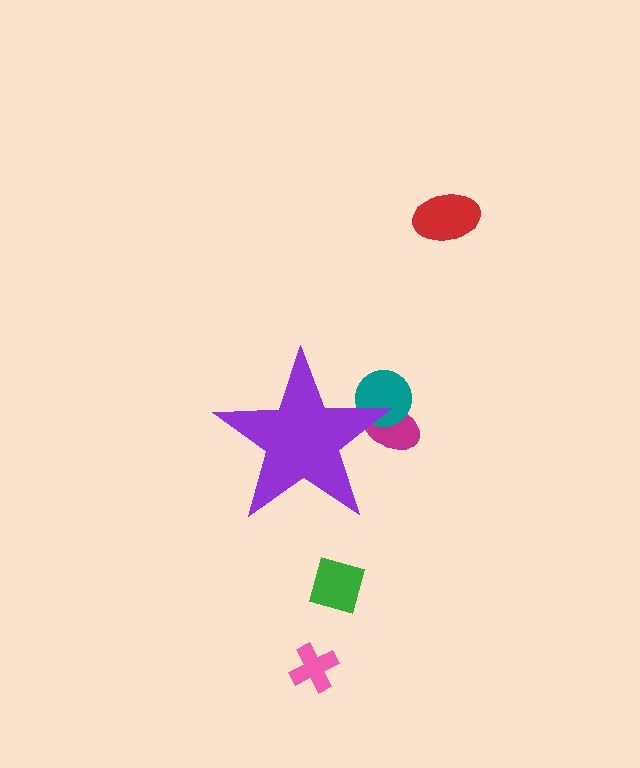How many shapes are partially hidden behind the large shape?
2 shapes are partially hidden.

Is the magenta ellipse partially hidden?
Yes, the magenta ellipse is partially hidden behind the purple star.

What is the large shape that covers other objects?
A purple star.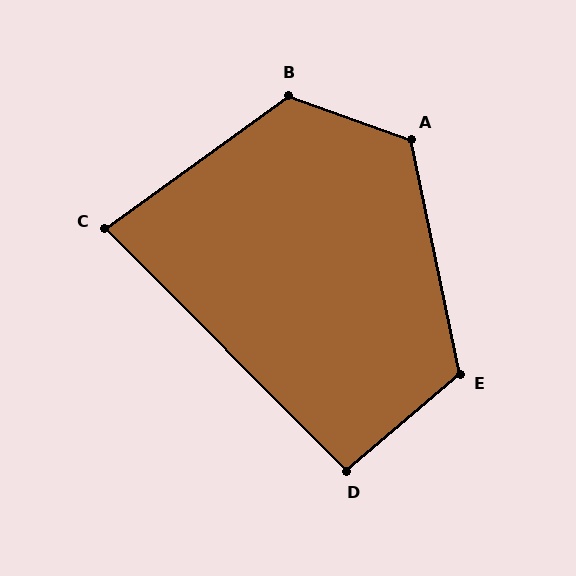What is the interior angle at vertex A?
Approximately 122 degrees (obtuse).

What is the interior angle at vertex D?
Approximately 94 degrees (approximately right).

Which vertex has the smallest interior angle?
C, at approximately 81 degrees.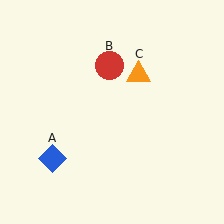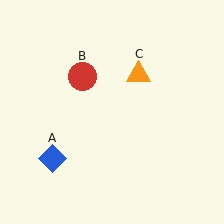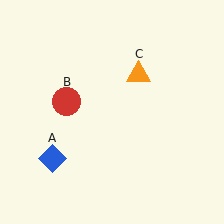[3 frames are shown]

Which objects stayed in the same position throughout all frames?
Blue diamond (object A) and orange triangle (object C) remained stationary.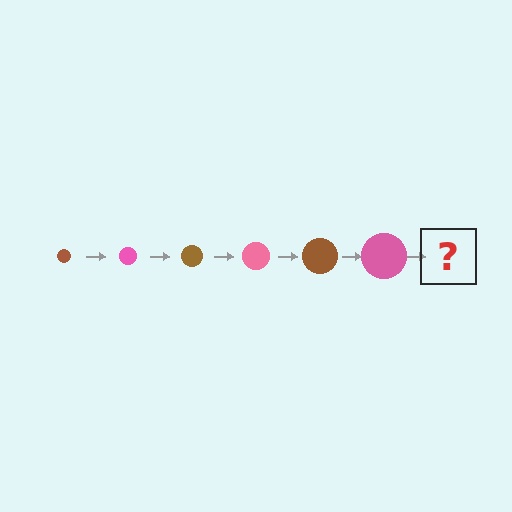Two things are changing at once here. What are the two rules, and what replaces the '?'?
The two rules are that the circle grows larger each step and the color cycles through brown and pink. The '?' should be a brown circle, larger than the previous one.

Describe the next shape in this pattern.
It should be a brown circle, larger than the previous one.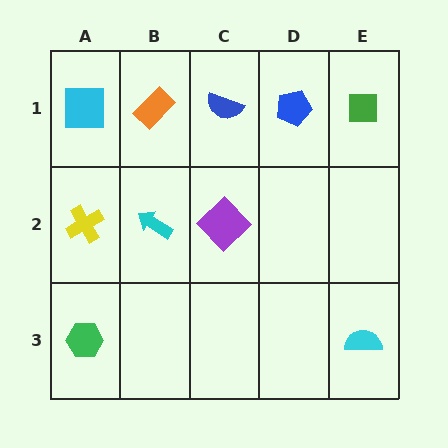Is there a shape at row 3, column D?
No, that cell is empty.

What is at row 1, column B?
An orange rectangle.